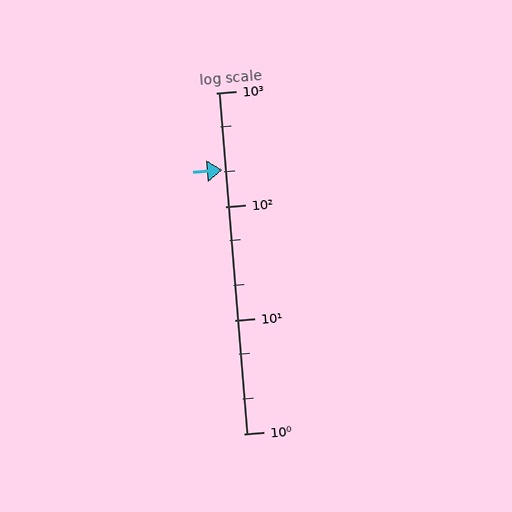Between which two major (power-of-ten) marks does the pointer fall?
The pointer is between 100 and 1000.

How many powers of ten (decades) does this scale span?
The scale spans 3 decades, from 1 to 1000.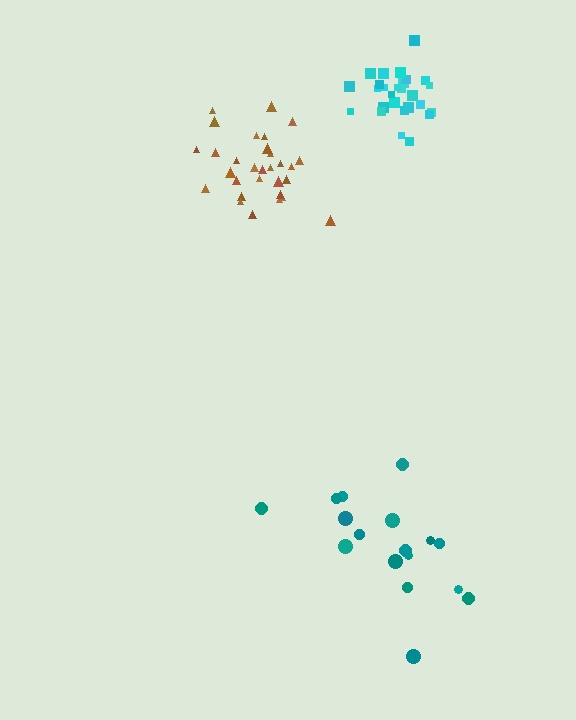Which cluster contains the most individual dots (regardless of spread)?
Brown (30).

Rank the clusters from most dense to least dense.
cyan, brown, teal.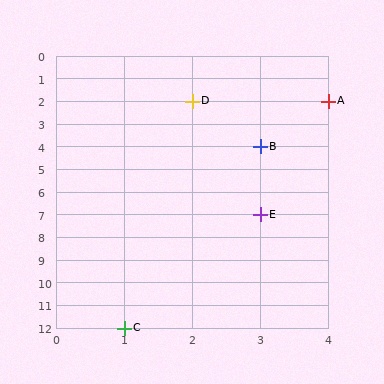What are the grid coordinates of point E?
Point E is at grid coordinates (3, 7).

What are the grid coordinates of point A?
Point A is at grid coordinates (4, 2).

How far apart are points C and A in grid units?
Points C and A are 3 columns and 10 rows apart (about 10.4 grid units diagonally).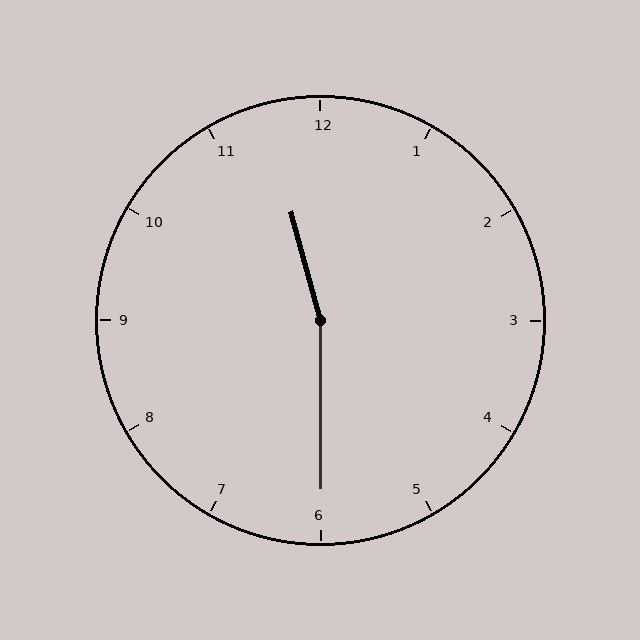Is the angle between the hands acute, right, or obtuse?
It is obtuse.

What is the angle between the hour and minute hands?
Approximately 165 degrees.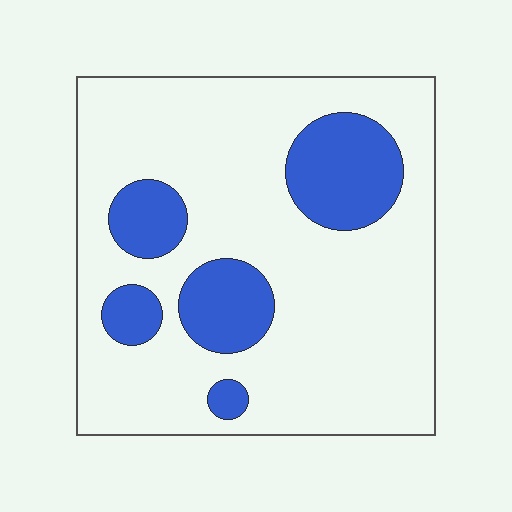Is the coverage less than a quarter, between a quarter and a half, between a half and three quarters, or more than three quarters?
Less than a quarter.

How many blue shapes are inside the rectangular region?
5.